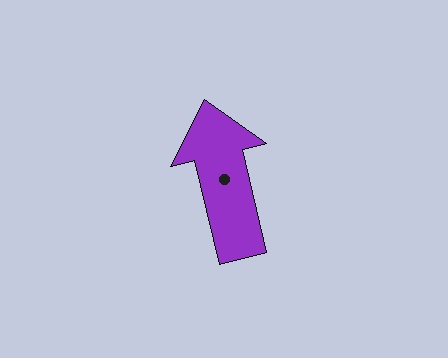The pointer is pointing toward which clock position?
Roughly 12 o'clock.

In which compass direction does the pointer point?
North.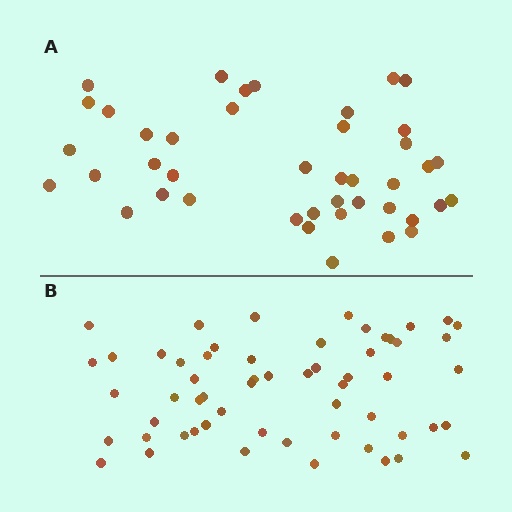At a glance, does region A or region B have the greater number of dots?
Region B (the bottom region) has more dots.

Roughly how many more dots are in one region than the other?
Region B has approximately 15 more dots than region A.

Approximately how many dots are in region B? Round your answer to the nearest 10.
About 60 dots. (The exact count is 58, which rounds to 60.)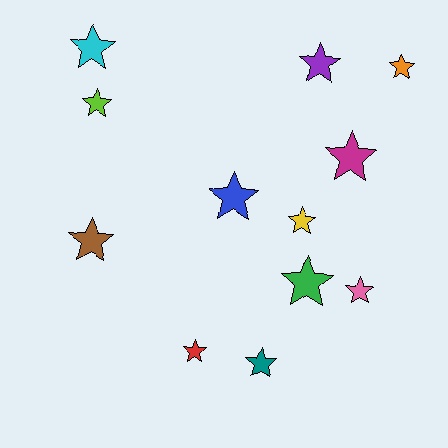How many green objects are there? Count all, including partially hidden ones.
There is 1 green object.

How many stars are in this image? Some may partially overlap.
There are 12 stars.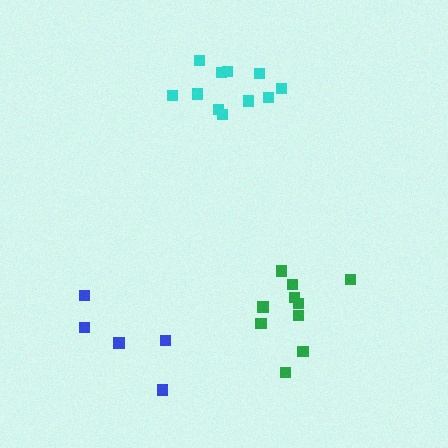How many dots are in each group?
Group 1: 11 dots, Group 2: 5 dots, Group 3: 10 dots (26 total).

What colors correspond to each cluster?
The clusters are colored: cyan, blue, green.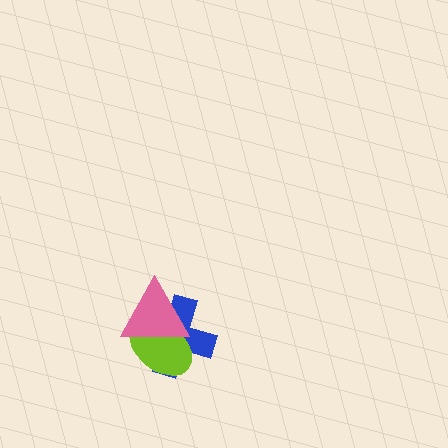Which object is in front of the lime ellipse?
The pink triangle is in front of the lime ellipse.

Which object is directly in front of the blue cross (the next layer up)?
The lime ellipse is directly in front of the blue cross.